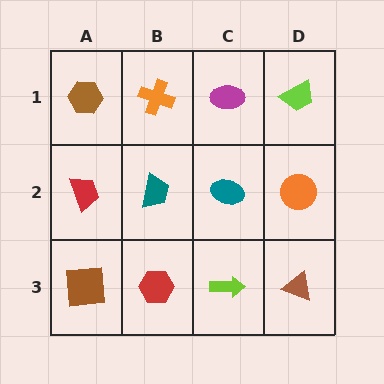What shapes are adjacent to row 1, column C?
A teal ellipse (row 2, column C), an orange cross (row 1, column B), a lime trapezoid (row 1, column D).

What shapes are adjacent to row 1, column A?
A red trapezoid (row 2, column A), an orange cross (row 1, column B).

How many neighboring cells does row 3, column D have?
2.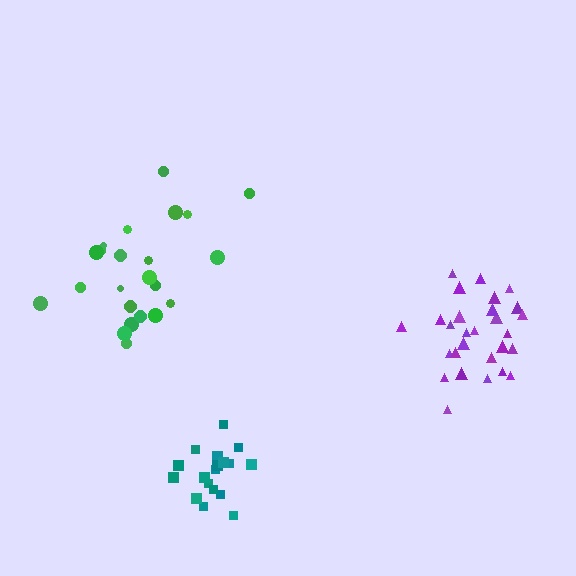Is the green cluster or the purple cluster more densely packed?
Purple.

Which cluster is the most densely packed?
Teal.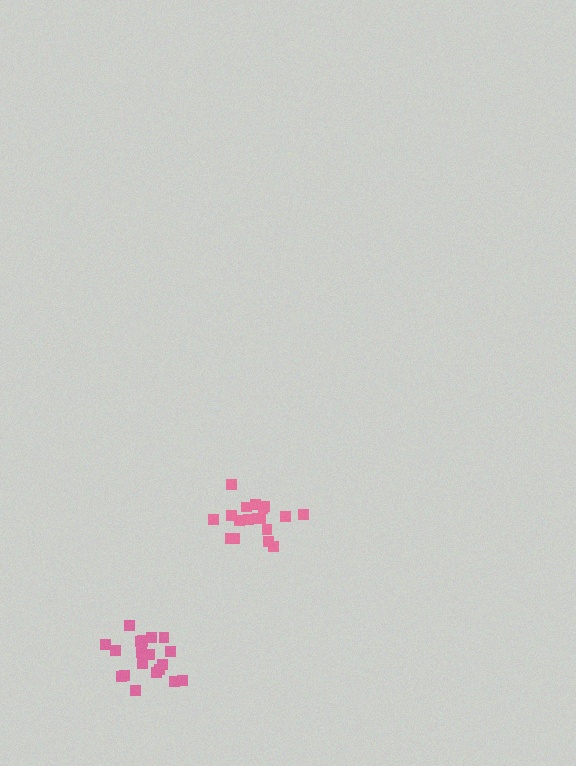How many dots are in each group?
Group 1: 18 dots, Group 2: 20 dots (38 total).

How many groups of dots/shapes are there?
There are 2 groups.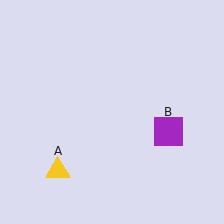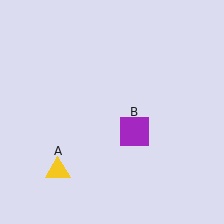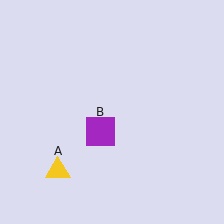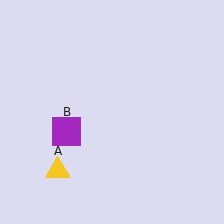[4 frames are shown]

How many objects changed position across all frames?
1 object changed position: purple square (object B).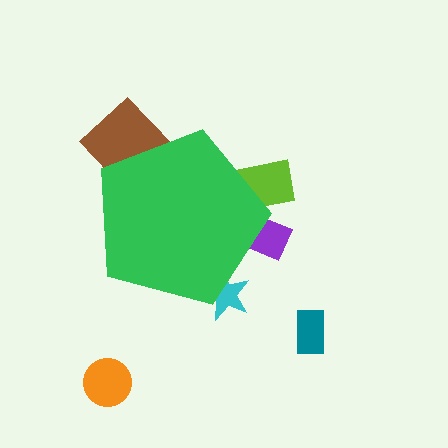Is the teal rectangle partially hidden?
No, the teal rectangle is fully visible.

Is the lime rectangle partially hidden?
Yes, the lime rectangle is partially hidden behind the green pentagon.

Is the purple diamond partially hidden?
Yes, the purple diamond is partially hidden behind the green pentagon.